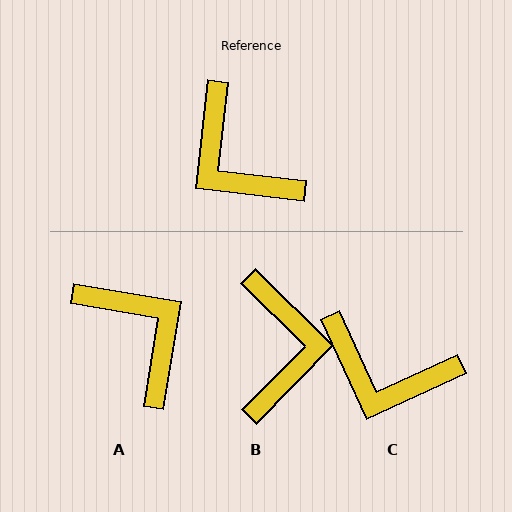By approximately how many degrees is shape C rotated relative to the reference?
Approximately 31 degrees counter-clockwise.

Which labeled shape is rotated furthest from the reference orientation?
A, about 177 degrees away.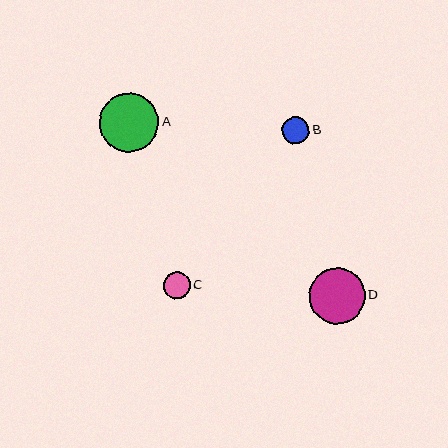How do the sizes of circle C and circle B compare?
Circle C and circle B are approximately the same size.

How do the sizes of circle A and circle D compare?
Circle A and circle D are approximately the same size.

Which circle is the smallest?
Circle B is the smallest with a size of approximately 27 pixels.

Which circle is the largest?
Circle A is the largest with a size of approximately 60 pixels.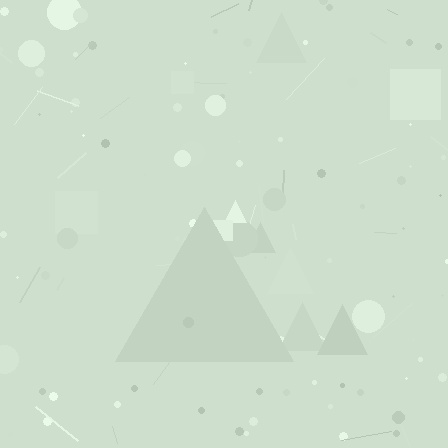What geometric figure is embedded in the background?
A triangle is embedded in the background.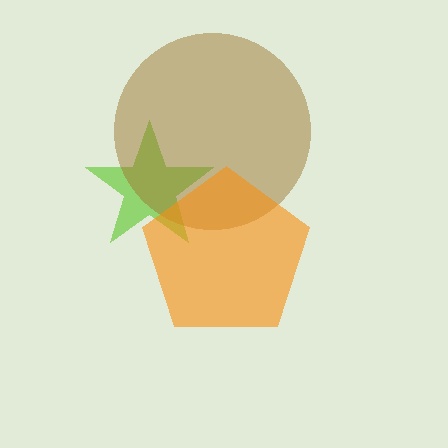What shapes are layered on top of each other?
The layered shapes are: a lime star, a brown circle, an orange pentagon.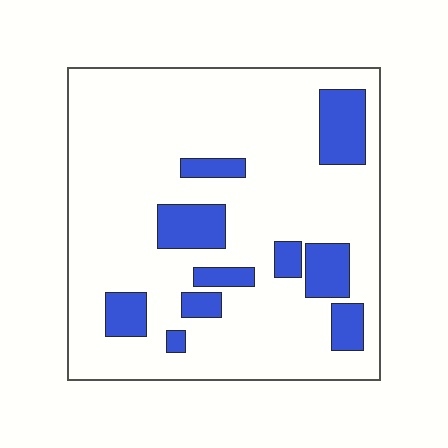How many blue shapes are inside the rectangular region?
10.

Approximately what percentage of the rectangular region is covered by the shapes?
Approximately 20%.